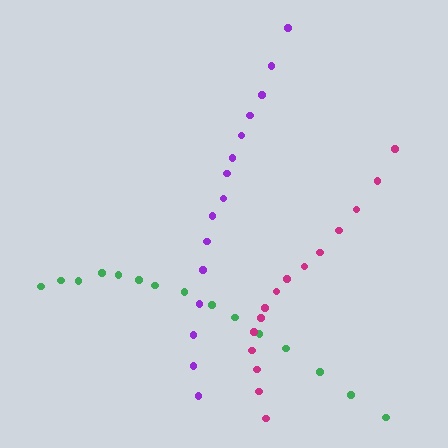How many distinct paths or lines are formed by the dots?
There are 3 distinct paths.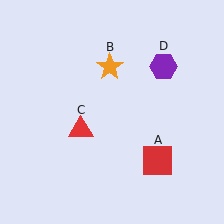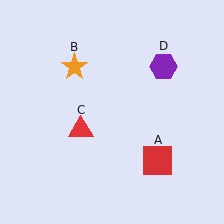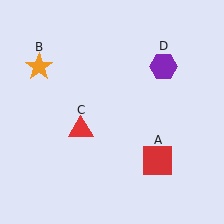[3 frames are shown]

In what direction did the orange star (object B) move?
The orange star (object B) moved left.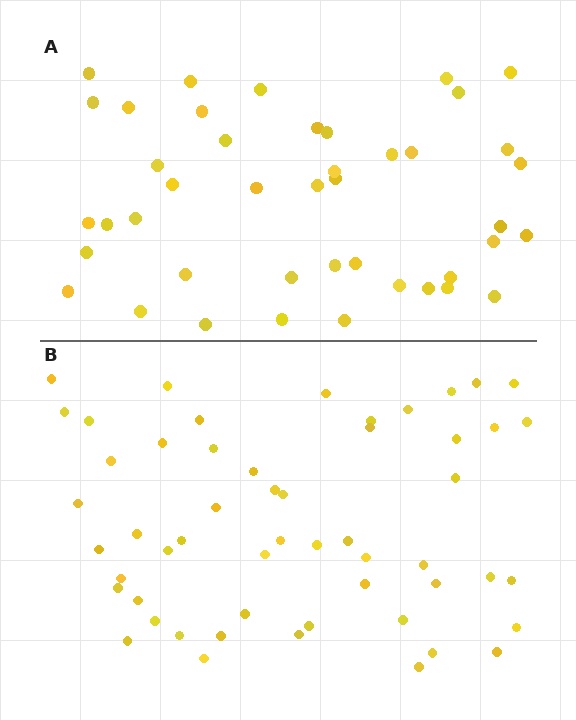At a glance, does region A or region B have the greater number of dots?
Region B (the bottom region) has more dots.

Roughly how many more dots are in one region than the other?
Region B has roughly 12 or so more dots than region A.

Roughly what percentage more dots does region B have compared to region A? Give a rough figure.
About 25% more.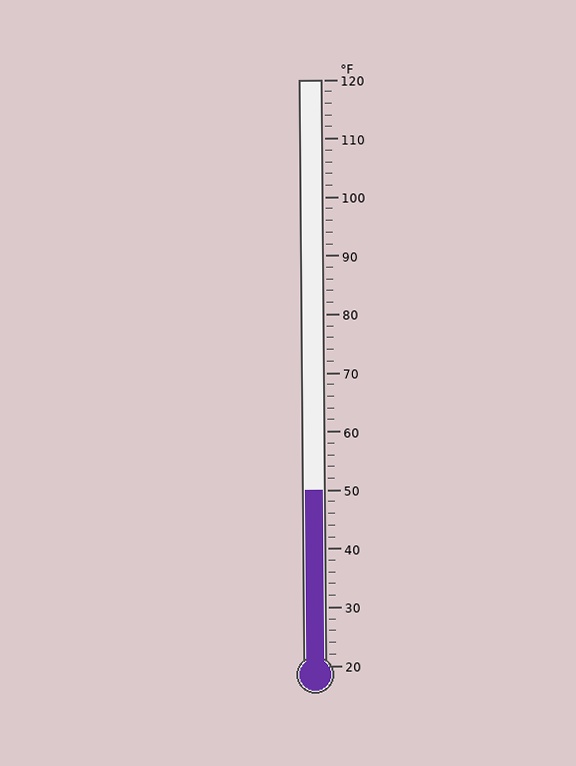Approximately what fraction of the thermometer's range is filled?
The thermometer is filled to approximately 30% of its range.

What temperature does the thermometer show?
The thermometer shows approximately 50°F.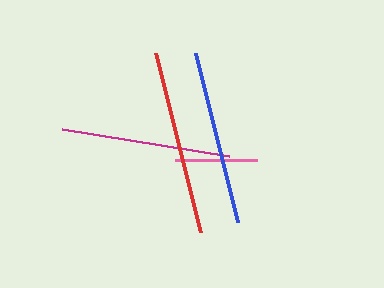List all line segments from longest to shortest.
From longest to shortest: red, blue, magenta, pink.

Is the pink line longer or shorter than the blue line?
The blue line is longer than the pink line.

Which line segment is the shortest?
The pink line is the shortest at approximately 82 pixels.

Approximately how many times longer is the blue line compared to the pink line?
The blue line is approximately 2.1 times the length of the pink line.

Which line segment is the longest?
The red line is the longest at approximately 185 pixels.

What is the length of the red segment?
The red segment is approximately 185 pixels long.